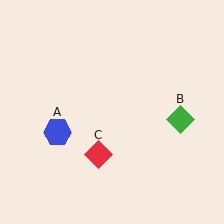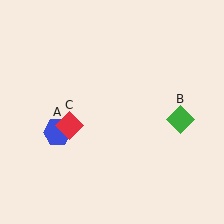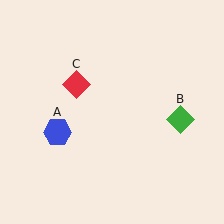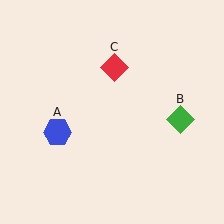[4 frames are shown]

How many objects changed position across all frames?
1 object changed position: red diamond (object C).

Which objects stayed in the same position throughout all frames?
Blue hexagon (object A) and green diamond (object B) remained stationary.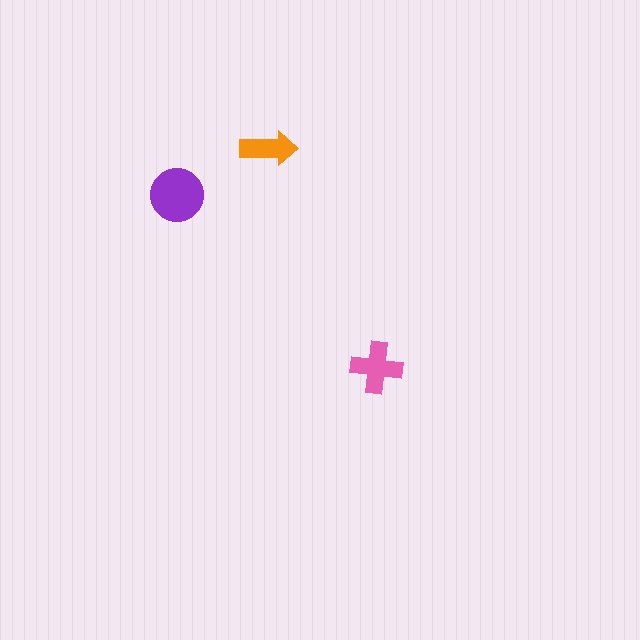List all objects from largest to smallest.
The purple circle, the pink cross, the orange arrow.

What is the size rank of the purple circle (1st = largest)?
1st.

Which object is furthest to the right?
The pink cross is rightmost.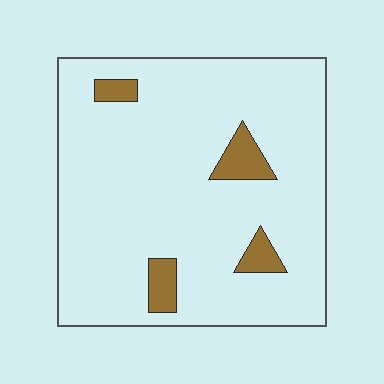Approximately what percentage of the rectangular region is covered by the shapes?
Approximately 10%.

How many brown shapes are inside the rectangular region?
4.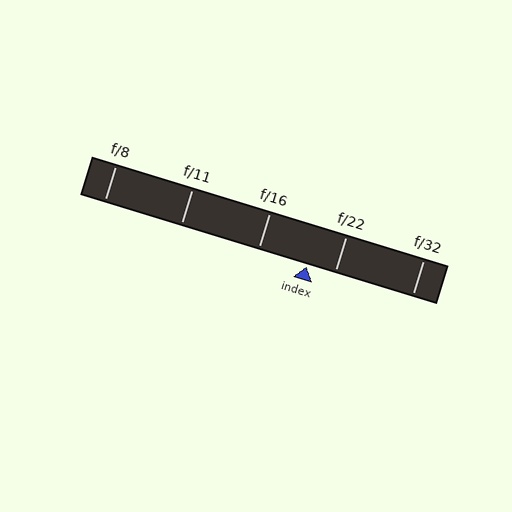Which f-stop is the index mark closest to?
The index mark is closest to f/22.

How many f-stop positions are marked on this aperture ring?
There are 5 f-stop positions marked.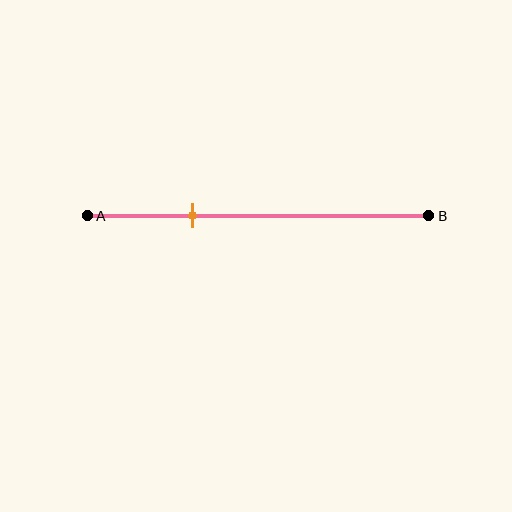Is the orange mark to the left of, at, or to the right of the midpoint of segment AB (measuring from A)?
The orange mark is to the left of the midpoint of segment AB.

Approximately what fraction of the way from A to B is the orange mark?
The orange mark is approximately 30% of the way from A to B.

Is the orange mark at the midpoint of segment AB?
No, the mark is at about 30% from A, not at the 50% midpoint.